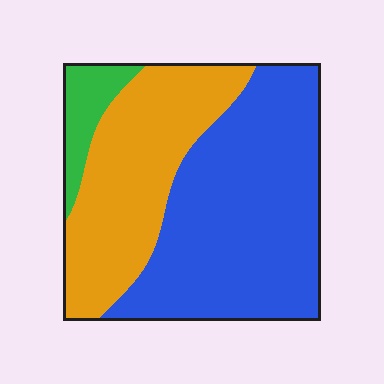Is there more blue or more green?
Blue.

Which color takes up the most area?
Blue, at roughly 55%.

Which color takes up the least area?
Green, at roughly 10%.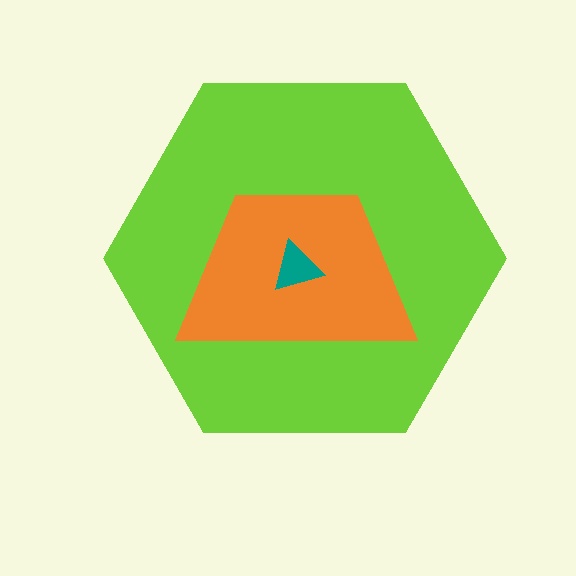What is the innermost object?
The teal triangle.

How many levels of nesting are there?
3.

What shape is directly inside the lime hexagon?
The orange trapezoid.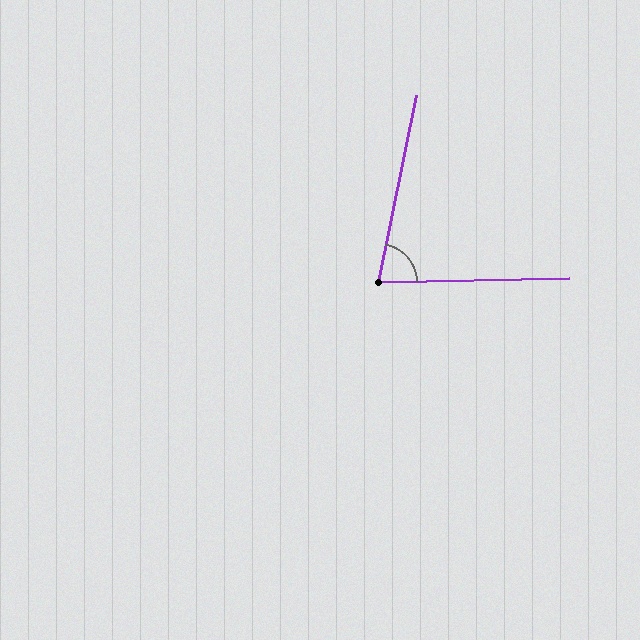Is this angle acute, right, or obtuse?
It is acute.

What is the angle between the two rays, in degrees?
Approximately 78 degrees.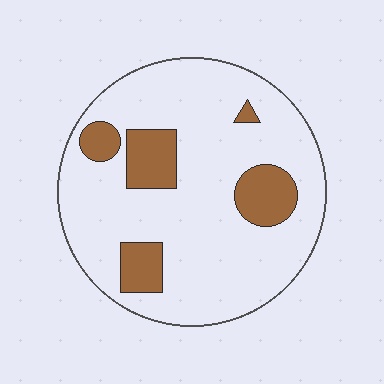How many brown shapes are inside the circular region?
5.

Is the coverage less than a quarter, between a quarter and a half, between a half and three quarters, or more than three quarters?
Less than a quarter.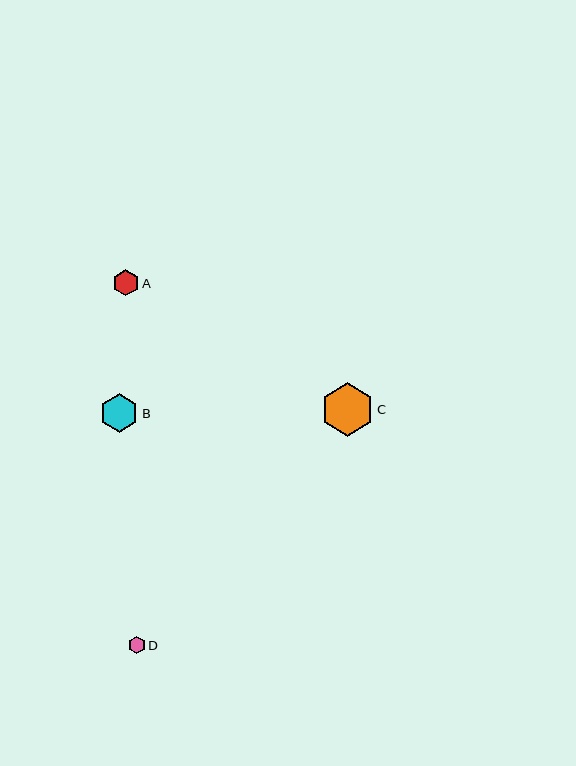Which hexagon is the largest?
Hexagon C is the largest with a size of approximately 54 pixels.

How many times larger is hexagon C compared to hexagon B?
Hexagon C is approximately 1.4 times the size of hexagon B.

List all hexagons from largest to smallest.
From largest to smallest: C, B, A, D.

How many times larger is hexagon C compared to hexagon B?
Hexagon C is approximately 1.4 times the size of hexagon B.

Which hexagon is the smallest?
Hexagon D is the smallest with a size of approximately 17 pixels.